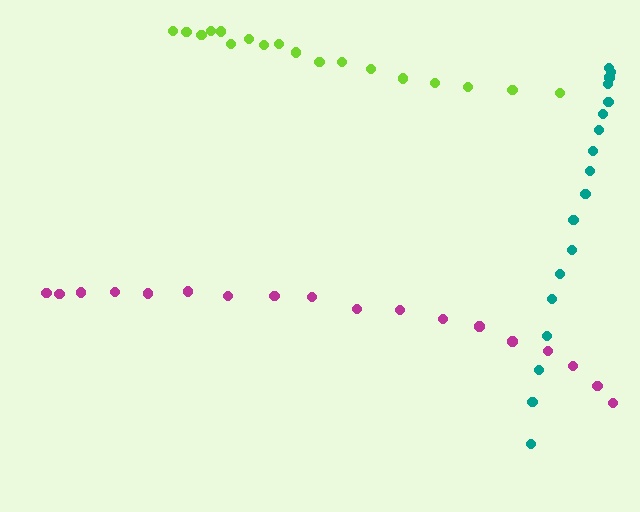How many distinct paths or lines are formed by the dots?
There are 3 distinct paths.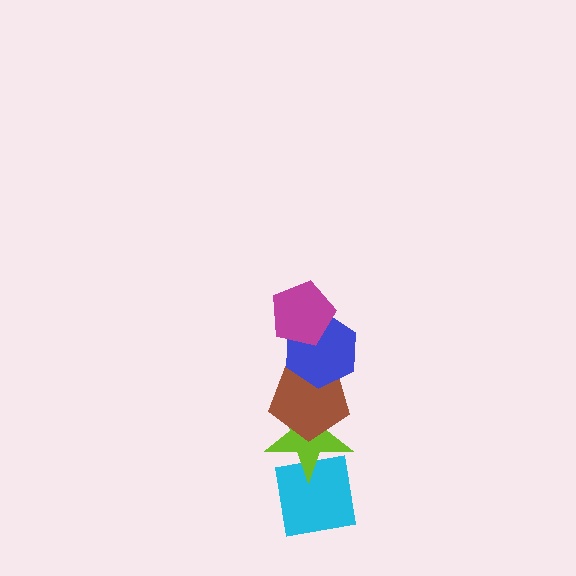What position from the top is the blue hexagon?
The blue hexagon is 2nd from the top.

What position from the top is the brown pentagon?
The brown pentagon is 3rd from the top.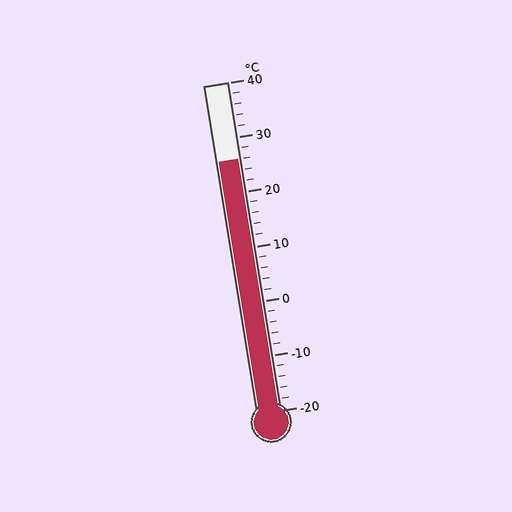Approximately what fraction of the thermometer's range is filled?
The thermometer is filled to approximately 75% of its range.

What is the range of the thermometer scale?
The thermometer scale ranges from -20°C to 40°C.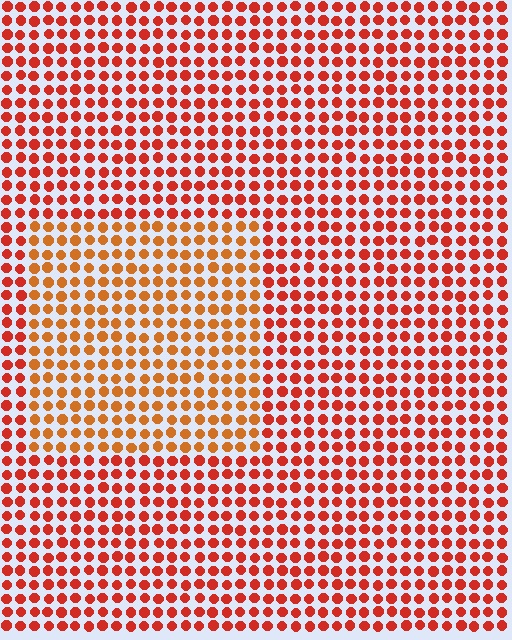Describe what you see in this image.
The image is filled with small red elements in a uniform arrangement. A rectangle-shaped region is visible where the elements are tinted to a slightly different hue, forming a subtle color boundary.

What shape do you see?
I see a rectangle.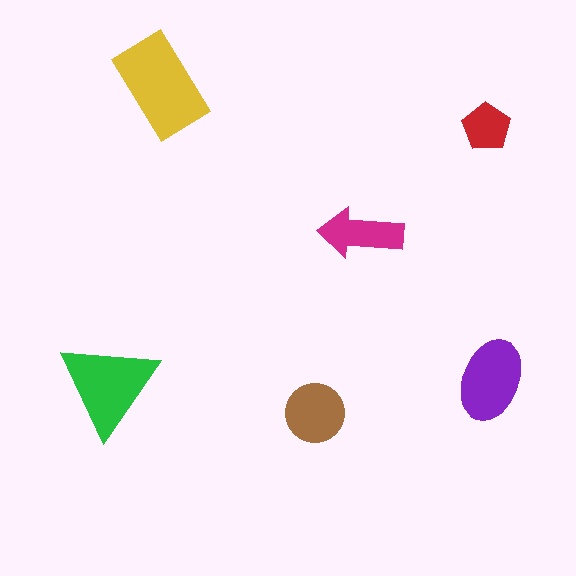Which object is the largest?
The yellow rectangle.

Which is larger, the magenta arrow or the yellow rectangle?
The yellow rectangle.